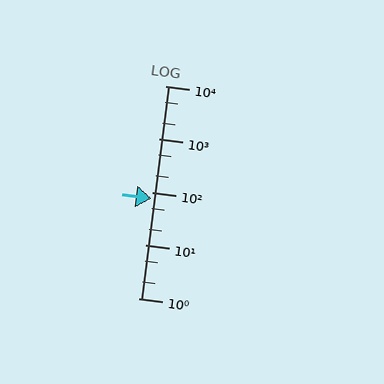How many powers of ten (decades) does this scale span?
The scale spans 4 decades, from 1 to 10000.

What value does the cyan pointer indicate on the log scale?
The pointer indicates approximately 74.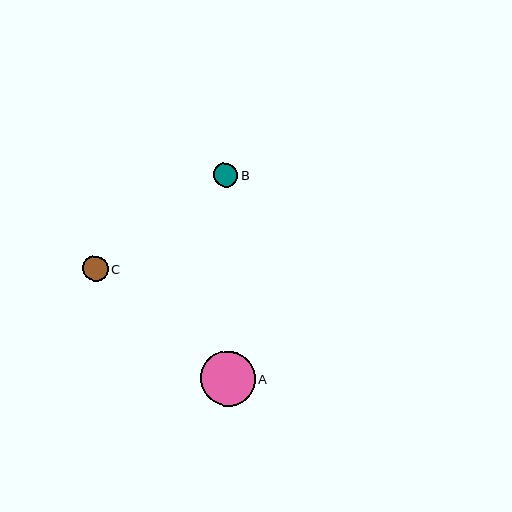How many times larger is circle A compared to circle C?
Circle A is approximately 2.2 times the size of circle C.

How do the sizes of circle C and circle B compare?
Circle C and circle B are approximately the same size.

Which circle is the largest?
Circle A is the largest with a size of approximately 55 pixels.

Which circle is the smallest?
Circle B is the smallest with a size of approximately 25 pixels.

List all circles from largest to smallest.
From largest to smallest: A, C, B.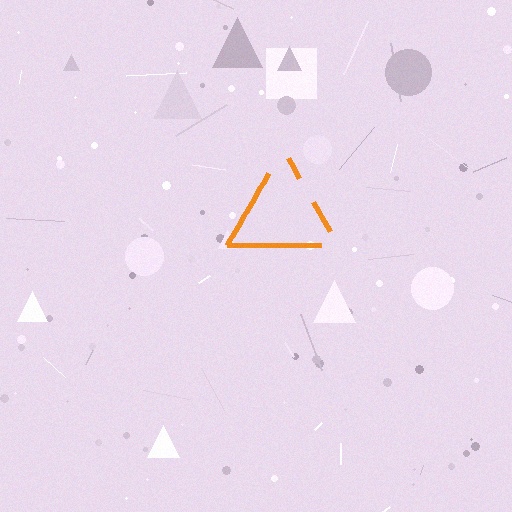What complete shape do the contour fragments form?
The contour fragments form a triangle.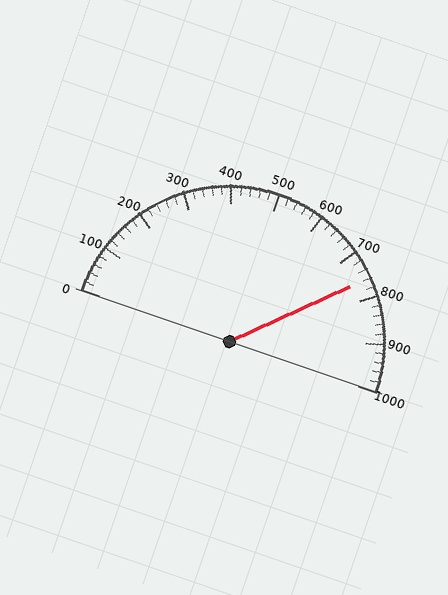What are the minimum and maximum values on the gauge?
The gauge ranges from 0 to 1000.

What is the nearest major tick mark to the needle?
The nearest major tick mark is 800.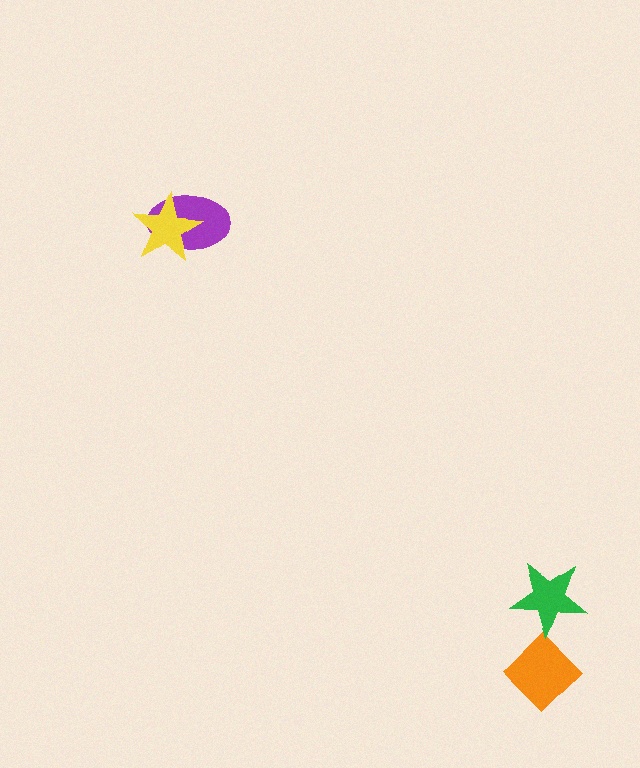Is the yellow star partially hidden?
No, no other shape covers it.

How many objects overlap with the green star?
0 objects overlap with the green star.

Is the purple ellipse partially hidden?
Yes, it is partially covered by another shape.